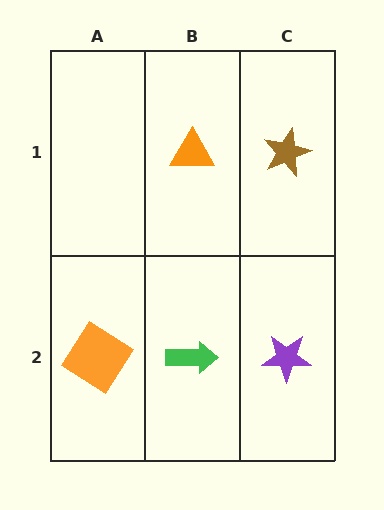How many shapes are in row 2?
3 shapes.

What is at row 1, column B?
An orange triangle.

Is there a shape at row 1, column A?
No, that cell is empty.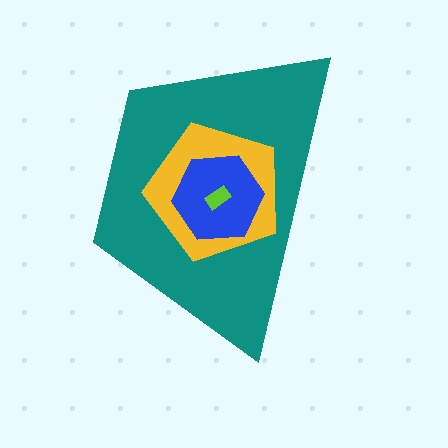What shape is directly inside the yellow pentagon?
The blue hexagon.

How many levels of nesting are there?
4.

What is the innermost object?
The lime rectangle.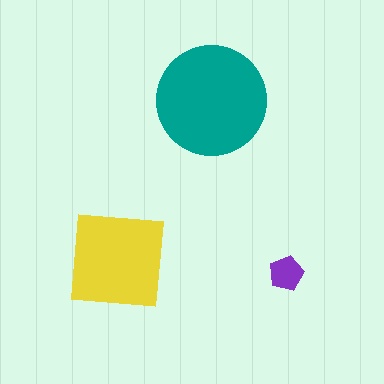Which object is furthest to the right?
The purple pentagon is rightmost.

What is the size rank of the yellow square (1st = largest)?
2nd.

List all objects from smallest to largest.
The purple pentagon, the yellow square, the teal circle.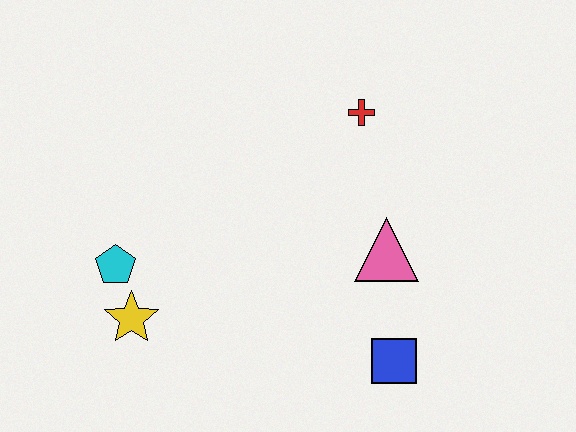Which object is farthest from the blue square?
The cyan pentagon is farthest from the blue square.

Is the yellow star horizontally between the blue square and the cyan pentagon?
Yes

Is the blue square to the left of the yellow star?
No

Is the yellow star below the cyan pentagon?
Yes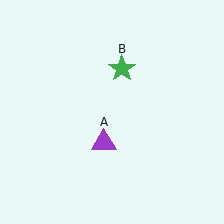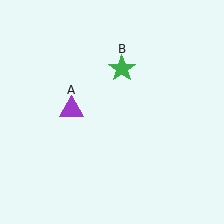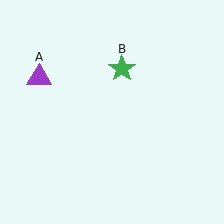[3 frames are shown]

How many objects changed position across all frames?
1 object changed position: purple triangle (object A).